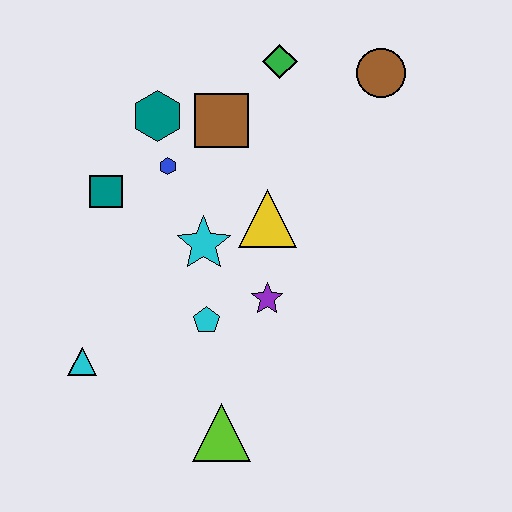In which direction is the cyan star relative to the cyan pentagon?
The cyan star is above the cyan pentagon.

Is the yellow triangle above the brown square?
No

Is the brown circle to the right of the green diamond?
Yes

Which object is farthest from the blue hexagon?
The lime triangle is farthest from the blue hexagon.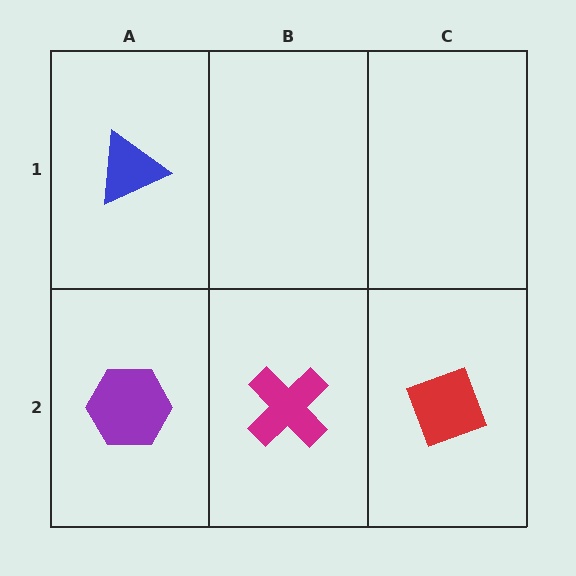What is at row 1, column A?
A blue triangle.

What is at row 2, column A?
A purple hexagon.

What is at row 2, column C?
A red diamond.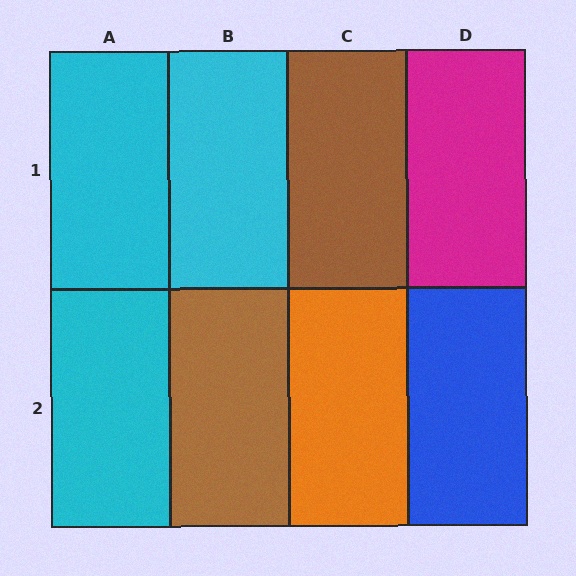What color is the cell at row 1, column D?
Magenta.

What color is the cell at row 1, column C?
Brown.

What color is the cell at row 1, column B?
Cyan.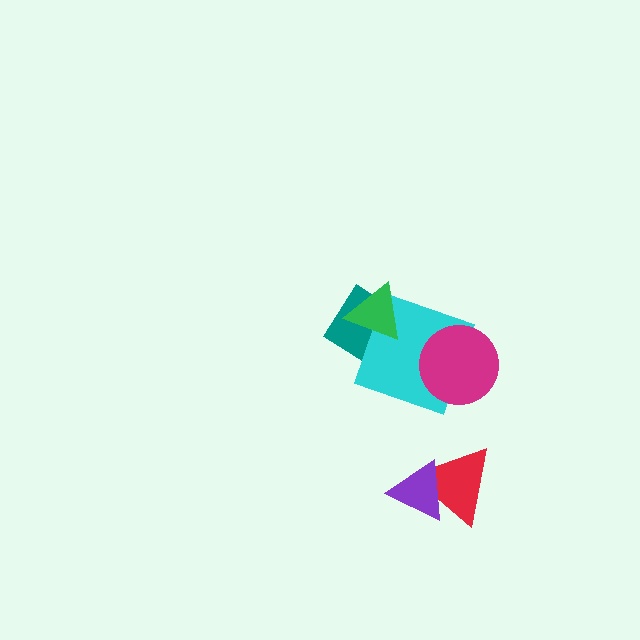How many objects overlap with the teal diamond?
2 objects overlap with the teal diamond.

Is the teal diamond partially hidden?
Yes, it is partially covered by another shape.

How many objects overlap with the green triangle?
2 objects overlap with the green triangle.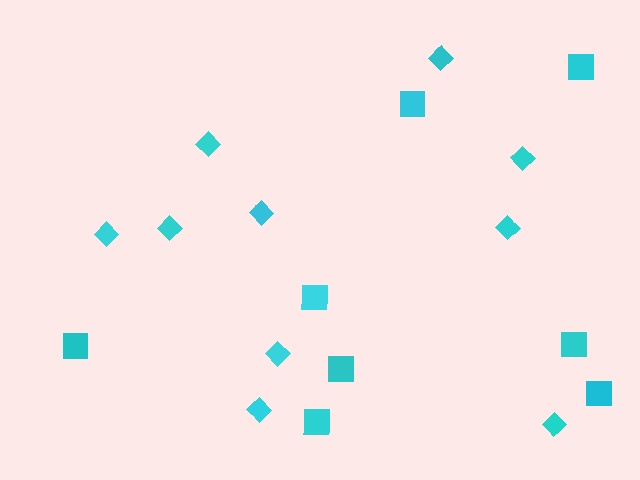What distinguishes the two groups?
There are 2 groups: one group of diamonds (10) and one group of squares (8).